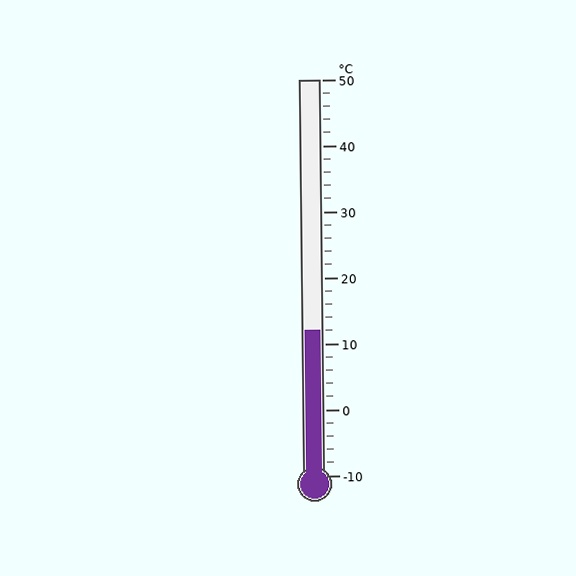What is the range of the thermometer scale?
The thermometer scale ranges from -10°C to 50°C.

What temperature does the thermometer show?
The thermometer shows approximately 12°C.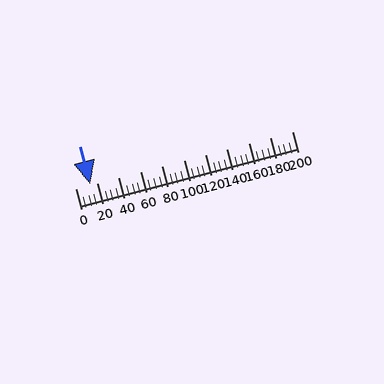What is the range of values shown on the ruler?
The ruler shows values from 0 to 200.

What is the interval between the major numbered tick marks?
The major tick marks are spaced 20 units apart.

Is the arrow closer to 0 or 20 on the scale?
The arrow is closer to 20.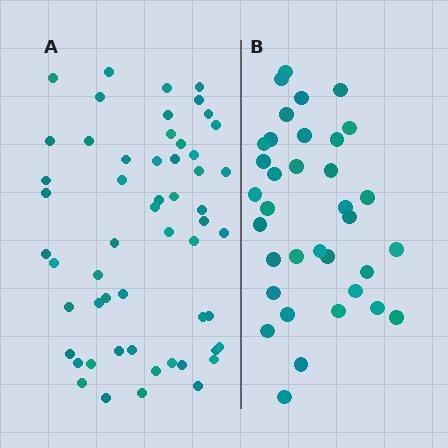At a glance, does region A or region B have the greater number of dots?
Region A (the left region) has more dots.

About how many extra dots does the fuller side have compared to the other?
Region A has approximately 20 more dots than region B.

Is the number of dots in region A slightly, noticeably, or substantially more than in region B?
Region A has substantially more. The ratio is roughly 1.6 to 1.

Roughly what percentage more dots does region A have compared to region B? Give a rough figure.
About 55% more.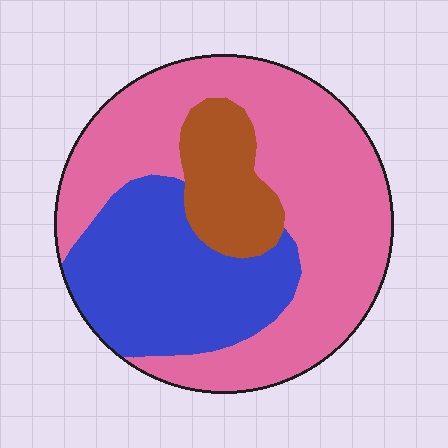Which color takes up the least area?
Brown, at roughly 15%.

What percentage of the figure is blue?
Blue covers 30% of the figure.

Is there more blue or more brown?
Blue.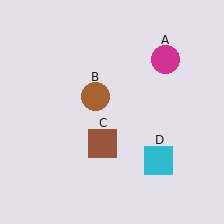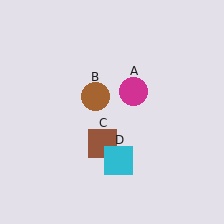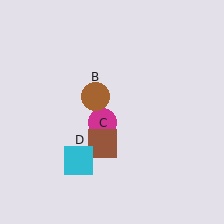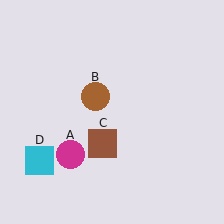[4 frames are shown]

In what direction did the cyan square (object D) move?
The cyan square (object D) moved left.